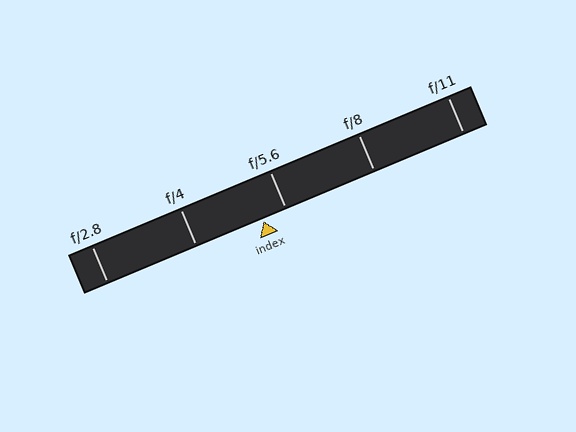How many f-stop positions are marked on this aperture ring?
There are 5 f-stop positions marked.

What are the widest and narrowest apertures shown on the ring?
The widest aperture shown is f/2.8 and the narrowest is f/11.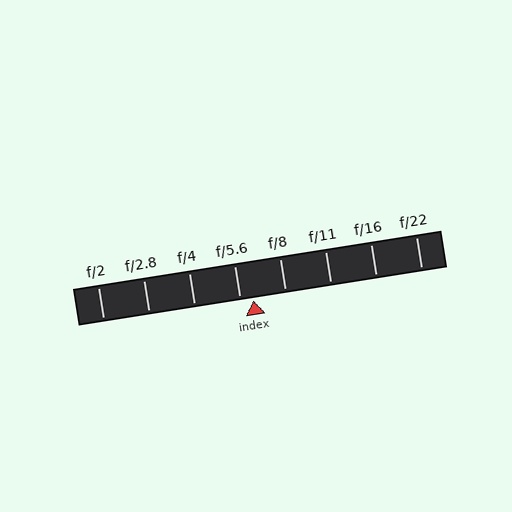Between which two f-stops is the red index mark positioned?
The index mark is between f/5.6 and f/8.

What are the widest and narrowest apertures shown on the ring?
The widest aperture shown is f/2 and the narrowest is f/22.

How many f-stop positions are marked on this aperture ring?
There are 8 f-stop positions marked.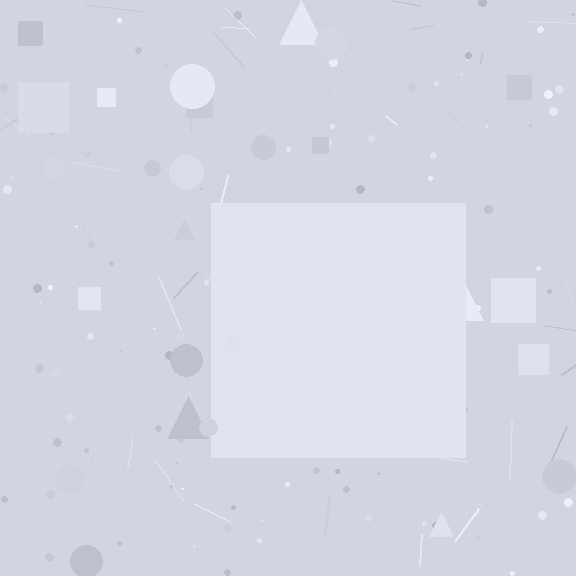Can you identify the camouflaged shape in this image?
The camouflaged shape is a square.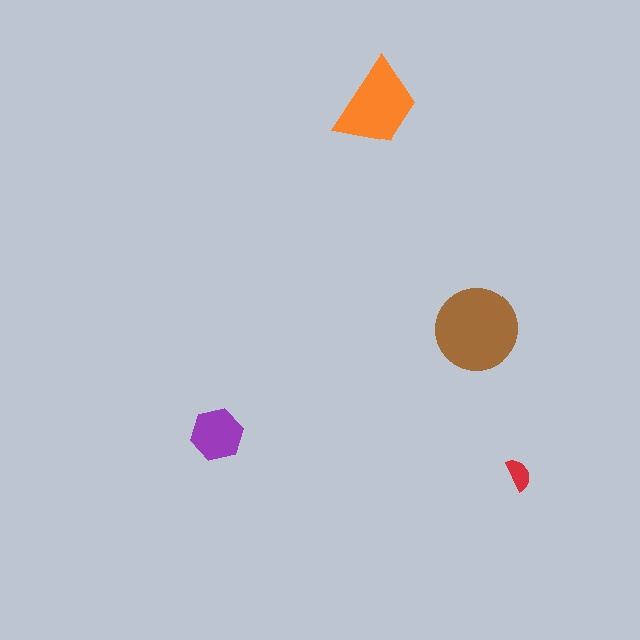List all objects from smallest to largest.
The red semicircle, the purple hexagon, the orange trapezoid, the brown circle.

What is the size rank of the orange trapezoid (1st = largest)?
2nd.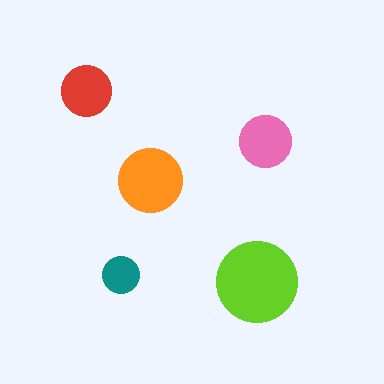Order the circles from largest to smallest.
the lime one, the orange one, the pink one, the red one, the teal one.